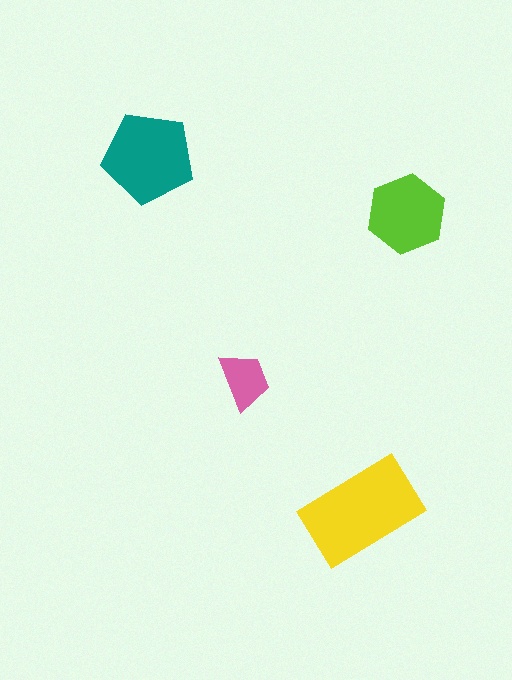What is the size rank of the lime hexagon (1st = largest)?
3rd.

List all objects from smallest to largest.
The pink trapezoid, the lime hexagon, the teal pentagon, the yellow rectangle.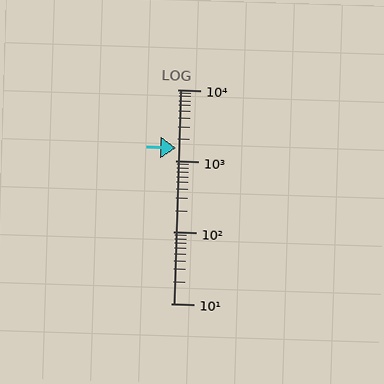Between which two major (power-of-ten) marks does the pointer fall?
The pointer is between 1000 and 10000.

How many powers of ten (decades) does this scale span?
The scale spans 3 decades, from 10 to 10000.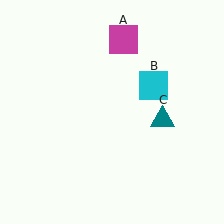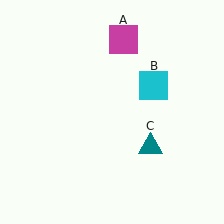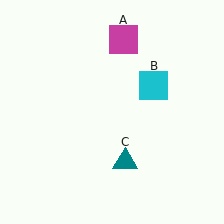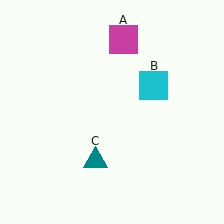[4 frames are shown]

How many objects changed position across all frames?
1 object changed position: teal triangle (object C).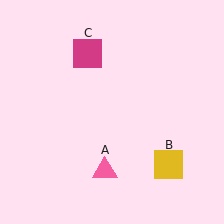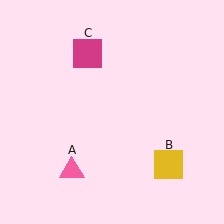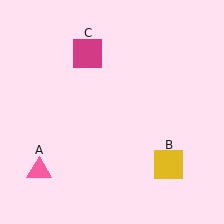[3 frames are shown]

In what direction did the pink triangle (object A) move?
The pink triangle (object A) moved left.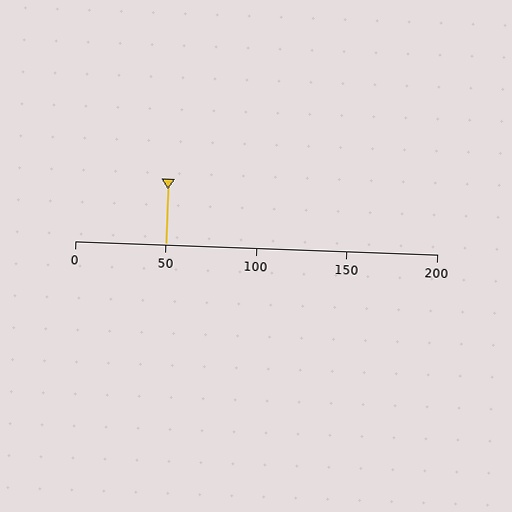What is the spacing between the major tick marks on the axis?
The major ticks are spaced 50 apart.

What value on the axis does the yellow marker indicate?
The marker indicates approximately 50.